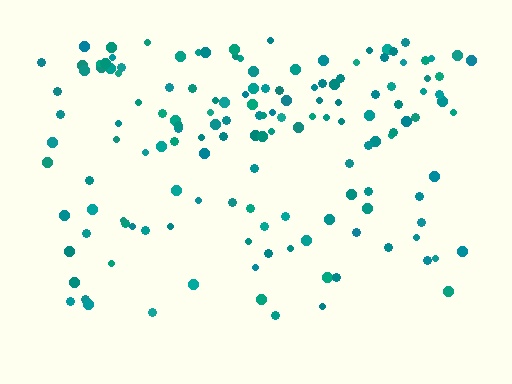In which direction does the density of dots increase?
From bottom to top, with the top side densest.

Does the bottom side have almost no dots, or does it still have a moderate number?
Still a moderate number, just noticeably fewer than the top.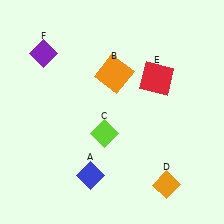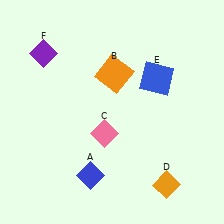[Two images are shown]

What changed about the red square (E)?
In Image 1, E is red. In Image 2, it changed to blue.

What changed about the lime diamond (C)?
In Image 1, C is lime. In Image 2, it changed to pink.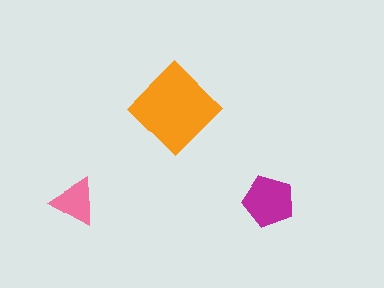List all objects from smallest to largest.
The pink triangle, the magenta pentagon, the orange diamond.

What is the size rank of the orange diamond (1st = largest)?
1st.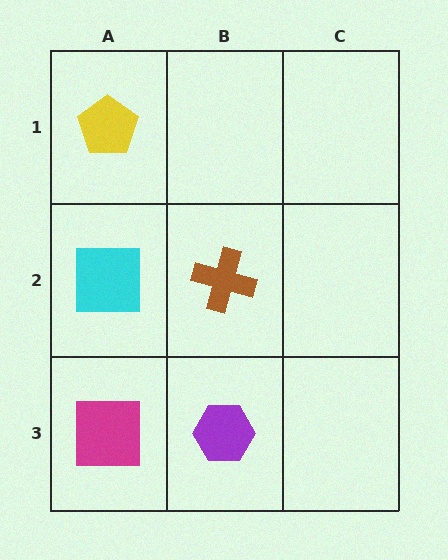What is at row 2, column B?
A brown cross.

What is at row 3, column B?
A purple hexagon.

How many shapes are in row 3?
2 shapes.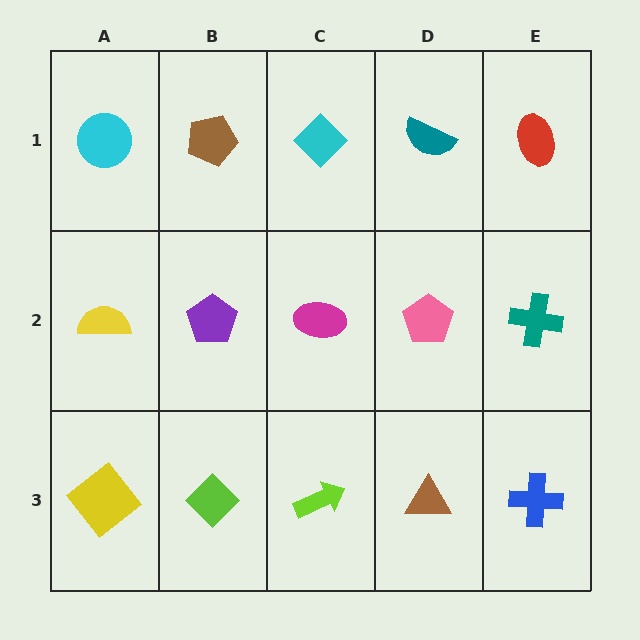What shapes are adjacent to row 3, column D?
A pink pentagon (row 2, column D), a lime arrow (row 3, column C), a blue cross (row 3, column E).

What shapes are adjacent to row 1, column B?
A purple pentagon (row 2, column B), a cyan circle (row 1, column A), a cyan diamond (row 1, column C).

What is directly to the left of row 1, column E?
A teal semicircle.